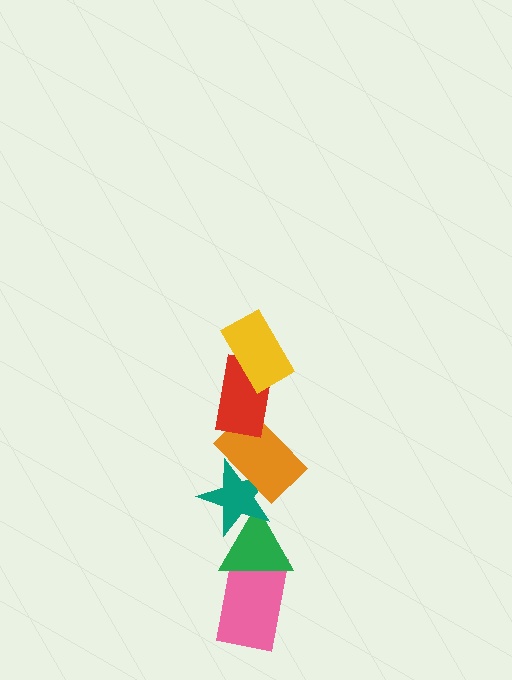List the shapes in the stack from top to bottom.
From top to bottom: the yellow rectangle, the red rectangle, the orange rectangle, the teal star, the green triangle, the pink rectangle.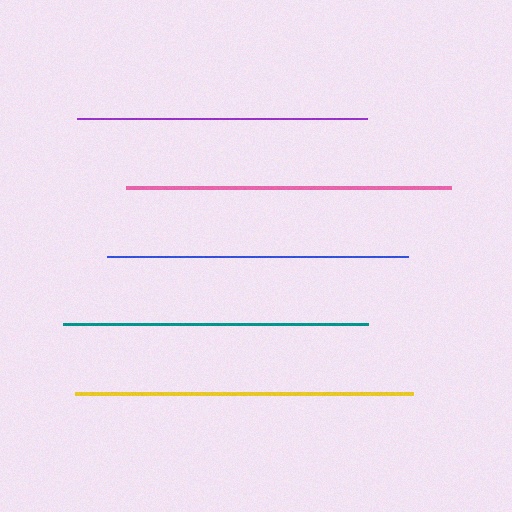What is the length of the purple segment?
The purple segment is approximately 290 pixels long.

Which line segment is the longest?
The yellow line is the longest at approximately 338 pixels.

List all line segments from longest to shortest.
From longest to shortest: yellow, pink, teal, blue, purple.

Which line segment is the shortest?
The purple line is the shortest at approximately 290 pixels.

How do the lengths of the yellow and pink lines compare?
The yellow and pink lines are approximately the same length.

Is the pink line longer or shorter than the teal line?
The pink line is longer than the teal line.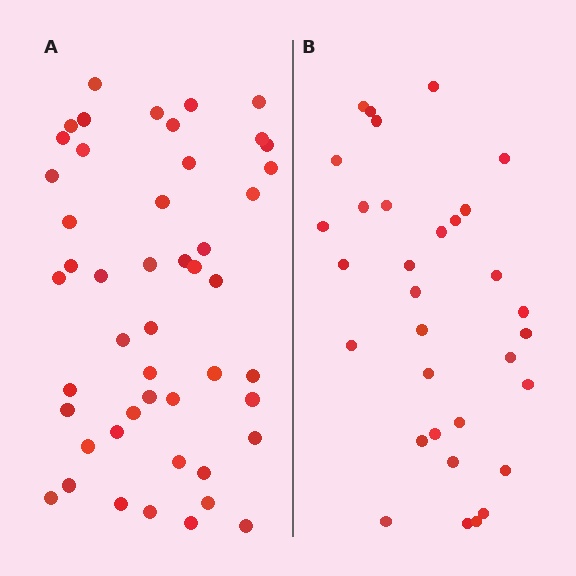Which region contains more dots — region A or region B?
Region A (the left region) has more dots.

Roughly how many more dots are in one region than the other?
Region A has approximately 15 more dots than region B.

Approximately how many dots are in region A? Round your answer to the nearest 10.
About 50 dots. (The exact count is 48, which rounds to 50.)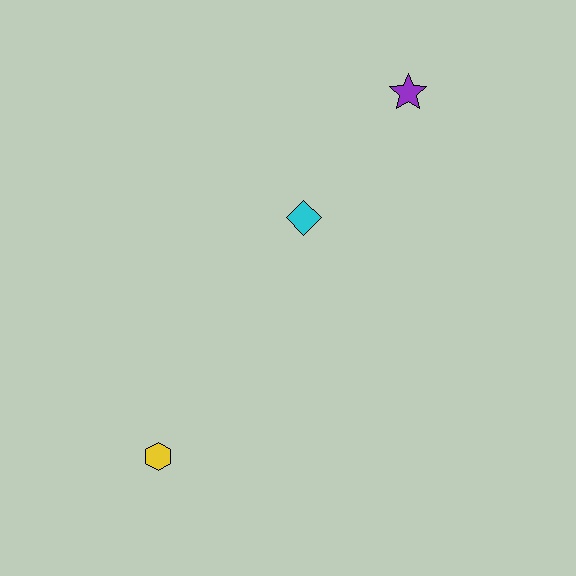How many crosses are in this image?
There are no crosses.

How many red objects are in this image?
There are no red objects.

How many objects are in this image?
There are 3 objects.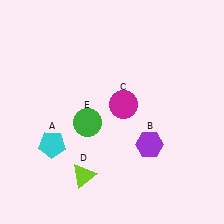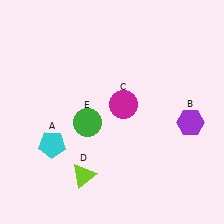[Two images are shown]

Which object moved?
The purple hexagon (B) moved right.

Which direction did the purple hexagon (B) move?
The purple hexagon (B) moved right.